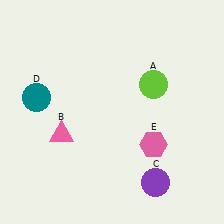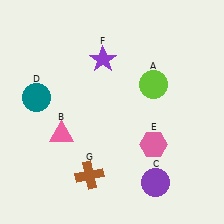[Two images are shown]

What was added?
A purple star (F), a brown cross (G) were added in Image 2.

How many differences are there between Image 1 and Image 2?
There are 2 differences between the two images.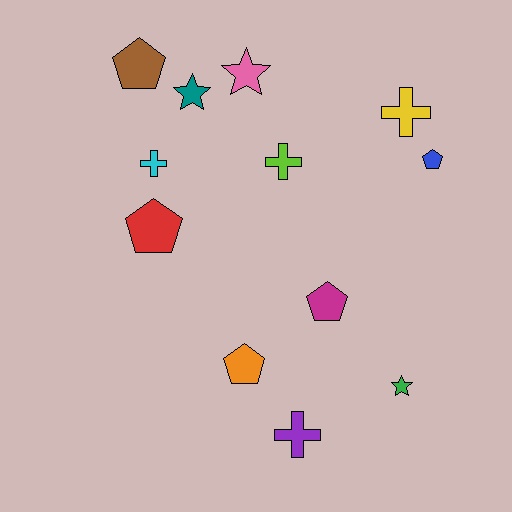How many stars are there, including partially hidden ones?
There are 3 stars.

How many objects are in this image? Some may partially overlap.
There are 12 objects.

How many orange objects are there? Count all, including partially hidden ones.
There is 1 orange object.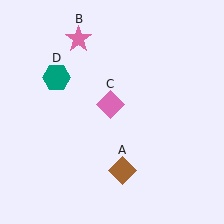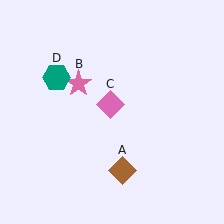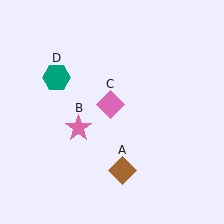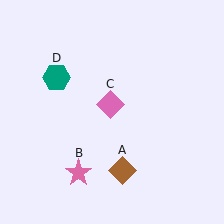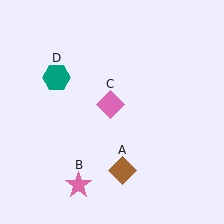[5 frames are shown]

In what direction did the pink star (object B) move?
The pink star (object B) moved down.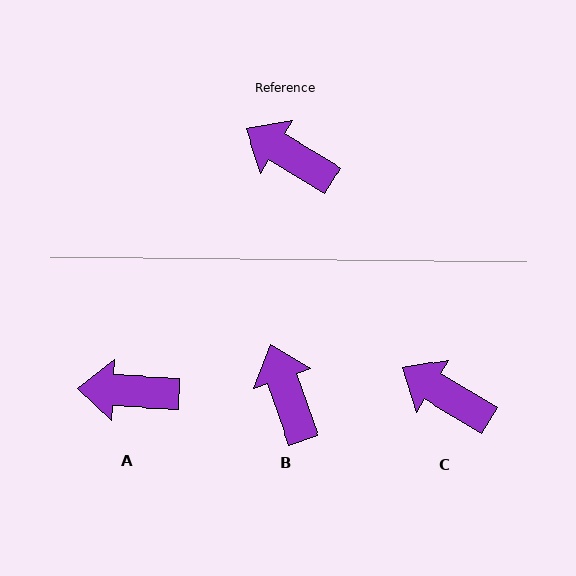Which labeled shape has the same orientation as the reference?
C.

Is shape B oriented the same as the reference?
No, it is off by about 40 degrees.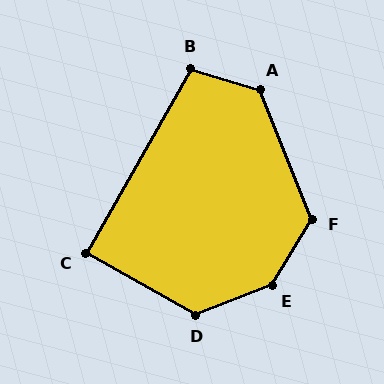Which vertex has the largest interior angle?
E, at approximately 142 degrees.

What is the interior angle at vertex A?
Approximately 128 degrees (obtuse).